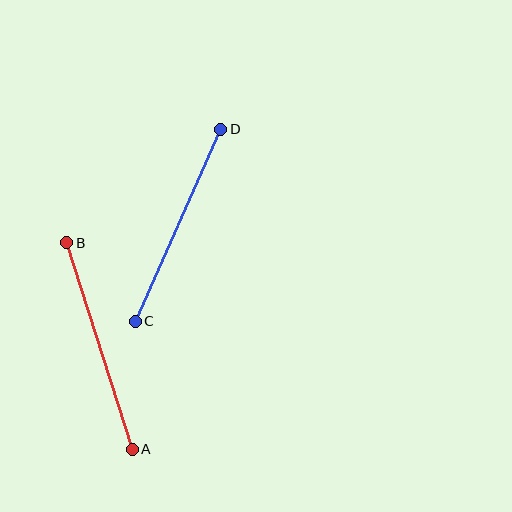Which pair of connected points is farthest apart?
Points A and B are farthest apart.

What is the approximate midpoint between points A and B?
The midpoint is at approximately (99, 346) pixels.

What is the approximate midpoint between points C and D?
The midpoint is at approximately (178, 225) pixels.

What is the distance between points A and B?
The distance is approximately 217 pixels.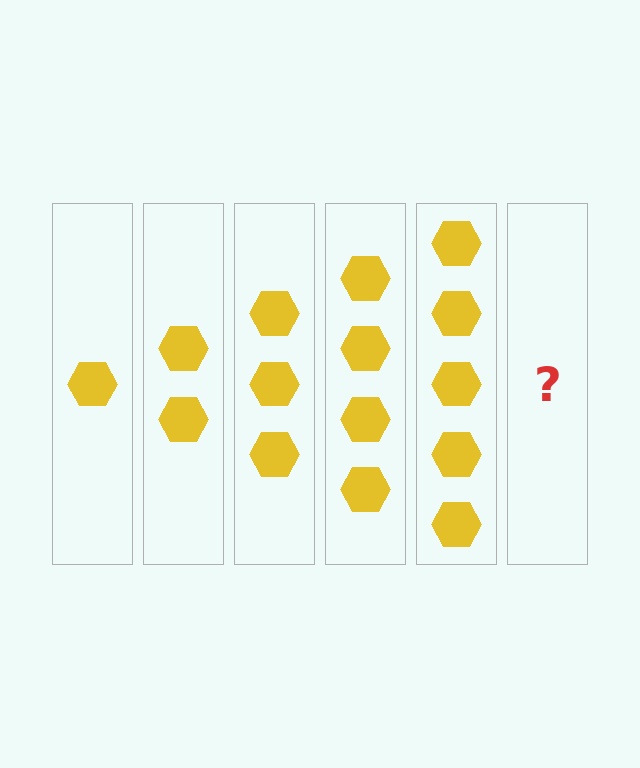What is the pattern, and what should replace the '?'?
The pattern is that each step adds one more hexagon. The '?' should be 6 hexagons.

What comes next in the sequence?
The next element should be 6 hexagons.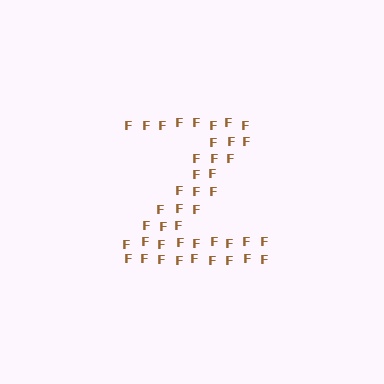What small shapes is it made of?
It is made of small letter F's.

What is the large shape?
The large shape is the letter Z.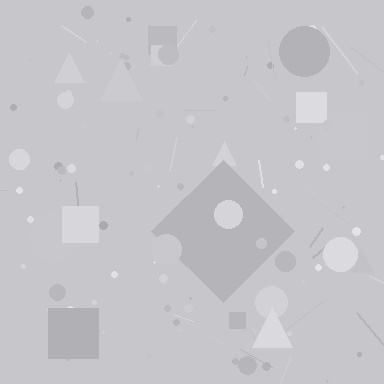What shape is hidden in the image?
A diamond is hidden in the image.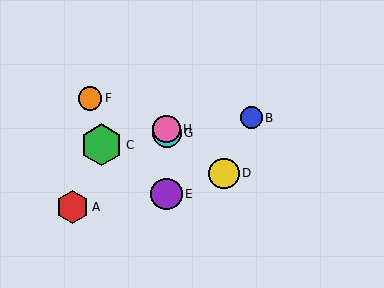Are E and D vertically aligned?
No, E is at x≈167 and D is at x≈224.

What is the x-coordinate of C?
Object C is at x≈102.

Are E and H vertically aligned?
Yes, both are at x≈167.